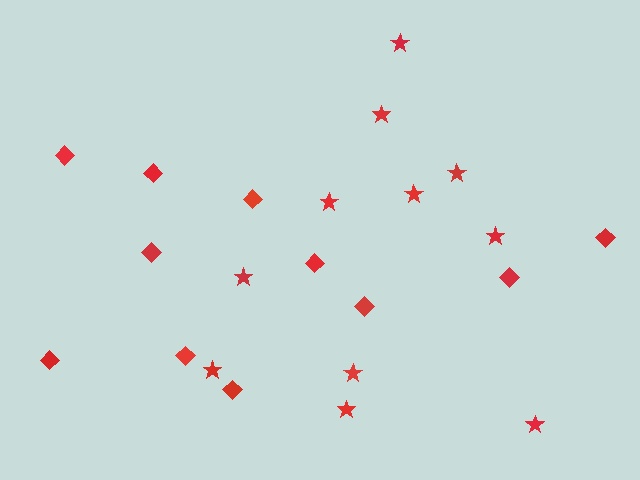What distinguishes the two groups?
There are 2 groups: one group of diamonds (11) and one group of stars (11).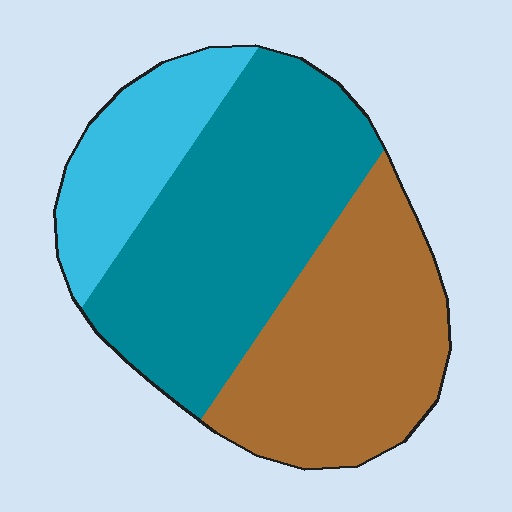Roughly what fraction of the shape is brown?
Brown covers about 35% of the shape.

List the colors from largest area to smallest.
From largest to smallest: teal, brown, cyan.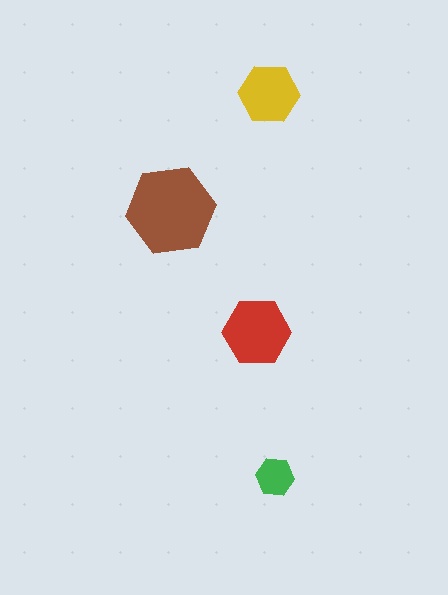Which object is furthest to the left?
The brown hexagon is leftmost.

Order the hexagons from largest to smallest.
the brown one, the red one, the yellow one, the green one.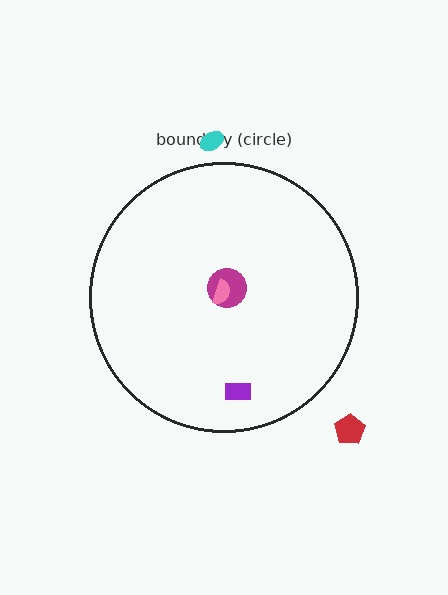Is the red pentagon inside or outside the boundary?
Outside.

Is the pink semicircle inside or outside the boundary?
Inside.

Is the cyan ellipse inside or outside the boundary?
Outside.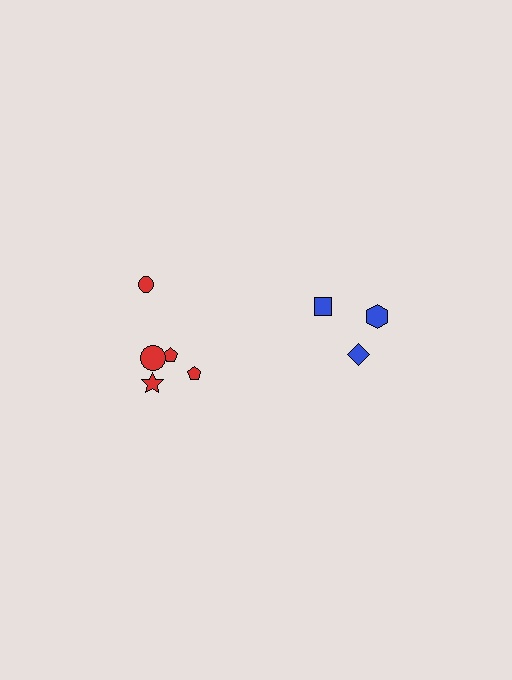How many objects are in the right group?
There are 3 objects.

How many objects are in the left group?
There are 5 objects.